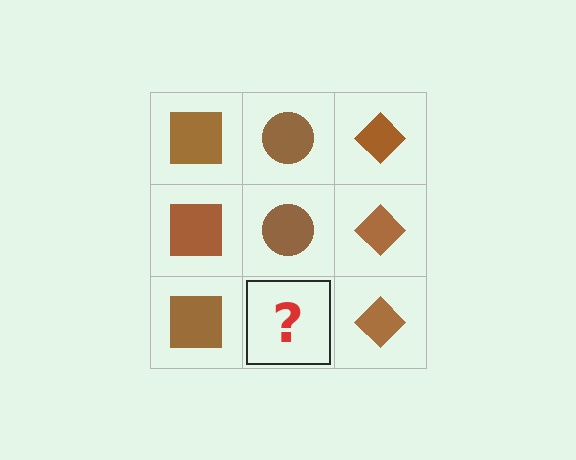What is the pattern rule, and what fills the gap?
The rule is that each column has a consistent shape. The gap should be filled with a brown circle.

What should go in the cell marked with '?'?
The missing cell should contain a brown circle.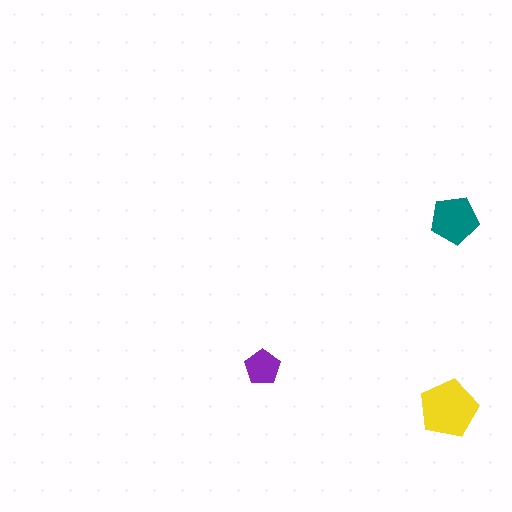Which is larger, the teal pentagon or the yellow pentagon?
The yellow one.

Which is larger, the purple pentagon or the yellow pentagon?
The yellow one.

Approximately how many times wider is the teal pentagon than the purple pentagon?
About 1.5 times wider.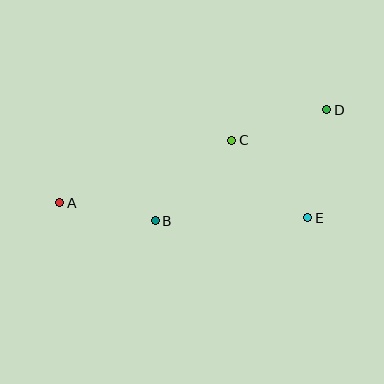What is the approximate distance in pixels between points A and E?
The distance between A and E is approximately 248 pixels.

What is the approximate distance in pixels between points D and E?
The distance between D and E is approximately 110 pixels.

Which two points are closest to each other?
Points A and B are closest to each other.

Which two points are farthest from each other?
Points A and D are farthest from each other.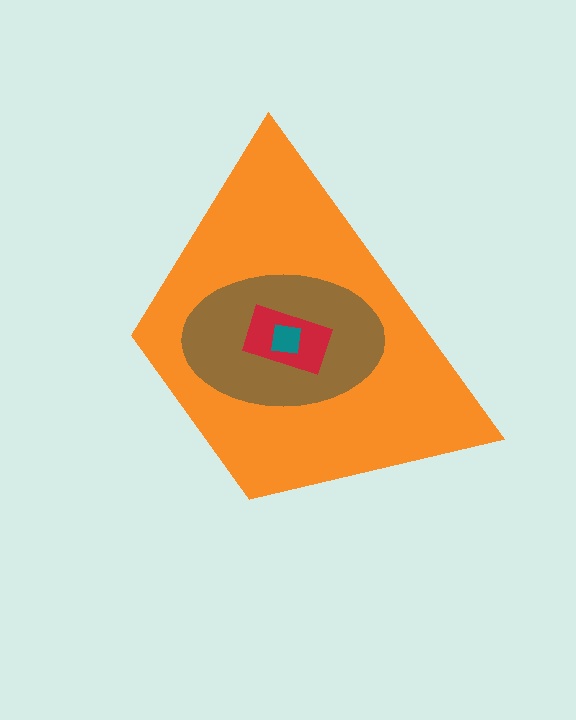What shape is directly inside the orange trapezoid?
The brown ellipse.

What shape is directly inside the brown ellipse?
The red rectangle.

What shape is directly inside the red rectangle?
The teal square.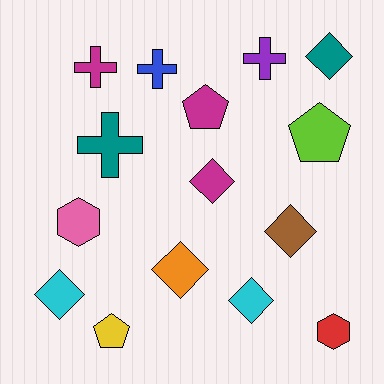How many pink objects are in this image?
There is 1 pink object.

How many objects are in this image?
There are 15 objects.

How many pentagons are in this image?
There are 3 pentagons.